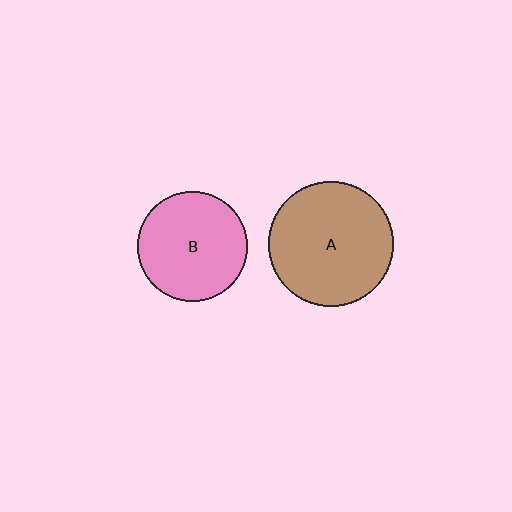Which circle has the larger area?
Circle A (brown).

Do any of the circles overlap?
No, none of the circles overlap.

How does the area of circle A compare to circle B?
Approximately 1.3 times.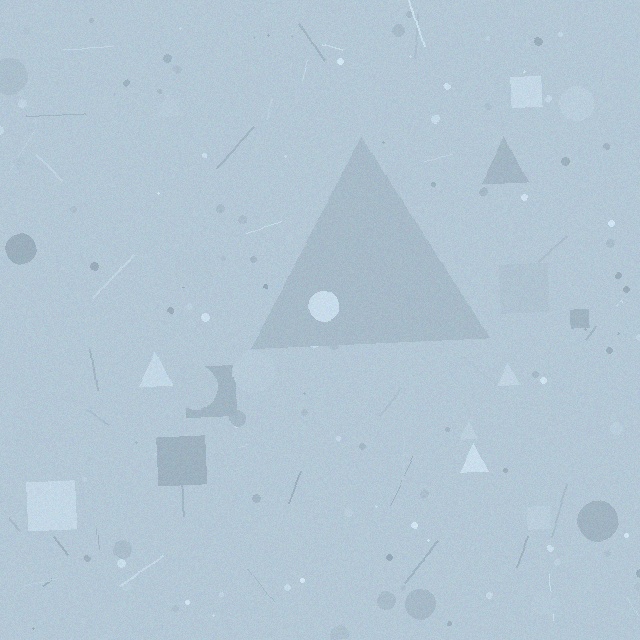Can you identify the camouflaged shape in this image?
The camouflaged shape is a triangle.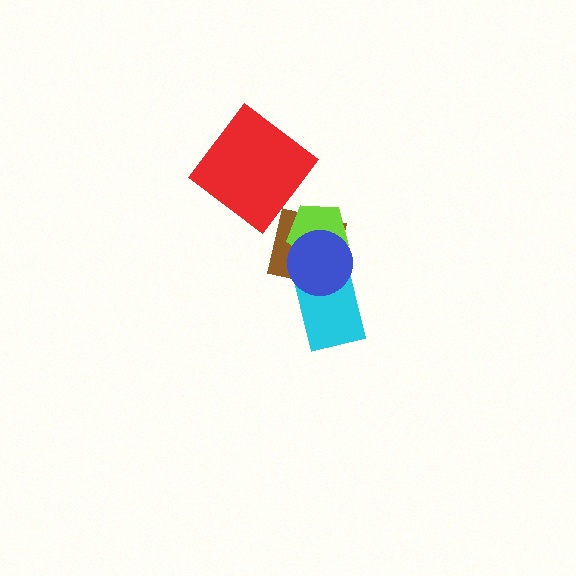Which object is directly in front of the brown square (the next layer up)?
The lime pentagon is directly in front of the brown square.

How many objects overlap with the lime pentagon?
3 objects overlap with the lime pentagon.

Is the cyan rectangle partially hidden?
Yes, it is partially covered by another shape.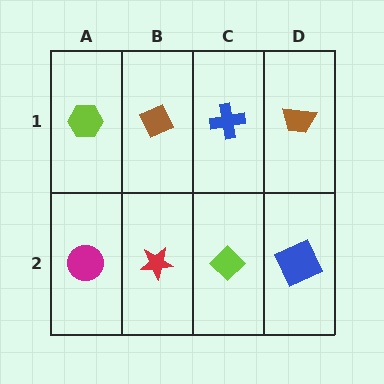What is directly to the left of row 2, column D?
A lime diamond.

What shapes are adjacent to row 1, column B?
A red star (row 2, column B), a lime hexagon (row 1, column A), a blue cross (row 1, column C).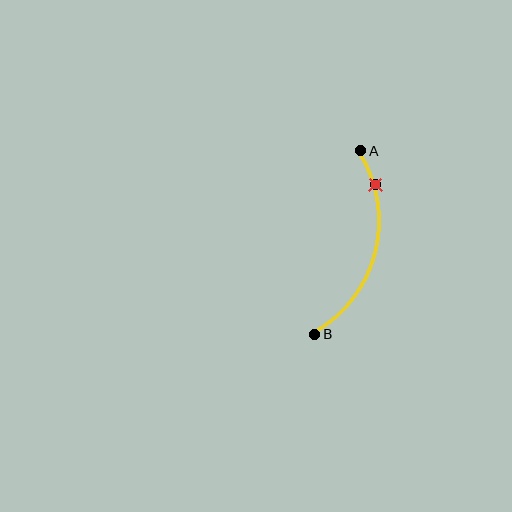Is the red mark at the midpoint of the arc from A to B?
No. The red mark lies on the arc but is closer to endpoint A. The arc midpoint would be at the point on the curve equidistant along the arc from both A and B.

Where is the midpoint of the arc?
The arc midpoint is the point on the curve farthest from the straight line joining A and B. It sits to the right of that line.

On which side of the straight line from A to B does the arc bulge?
The arc bulges to the right of the straight line connecting A and B.